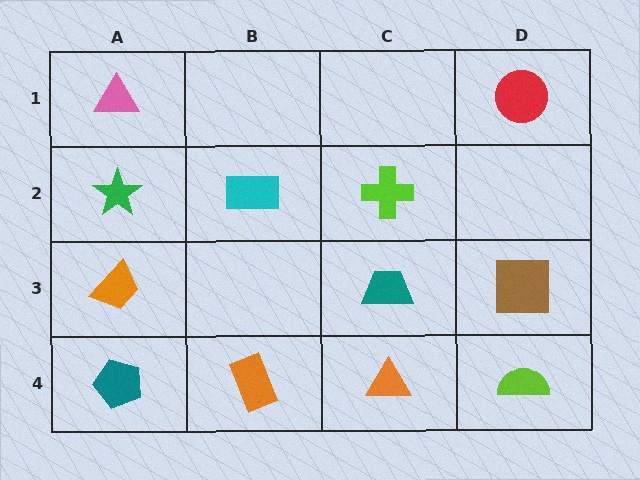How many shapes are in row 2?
3 shapes.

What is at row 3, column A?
An orange trapezoid.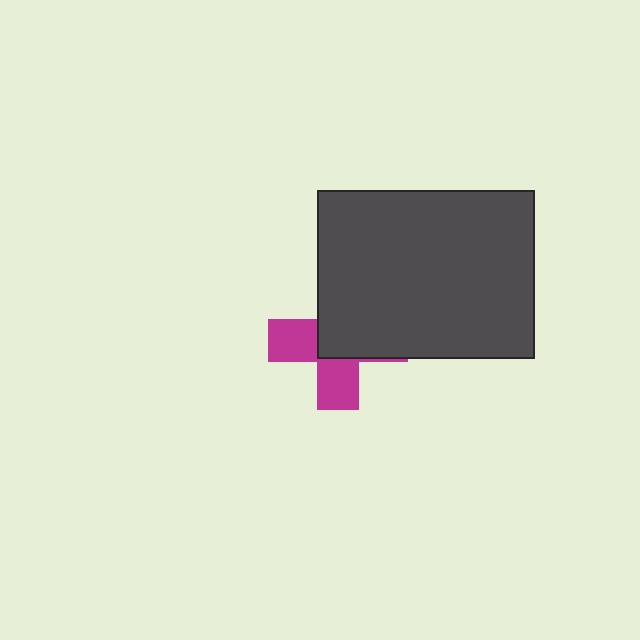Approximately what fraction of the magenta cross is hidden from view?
Roughly 57% of the magenta cross is hidden behind the dark gray rectangle.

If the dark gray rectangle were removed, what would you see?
You would see the complete magenta cross.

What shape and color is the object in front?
The object in front is a dark gray rectangle.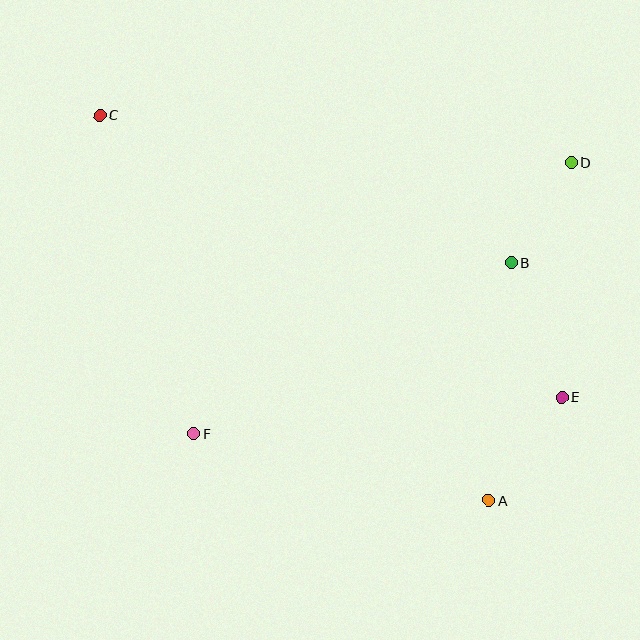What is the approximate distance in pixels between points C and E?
The distance between C and E is approximately 541 pixels.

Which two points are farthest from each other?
Points A and C are farthest from each other.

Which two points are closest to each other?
Points B and D are closest to each other.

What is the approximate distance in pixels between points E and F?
The distance between E and F is approximately 370 pixels.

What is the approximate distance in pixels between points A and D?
The distance between A and D is approximately 348 pixels.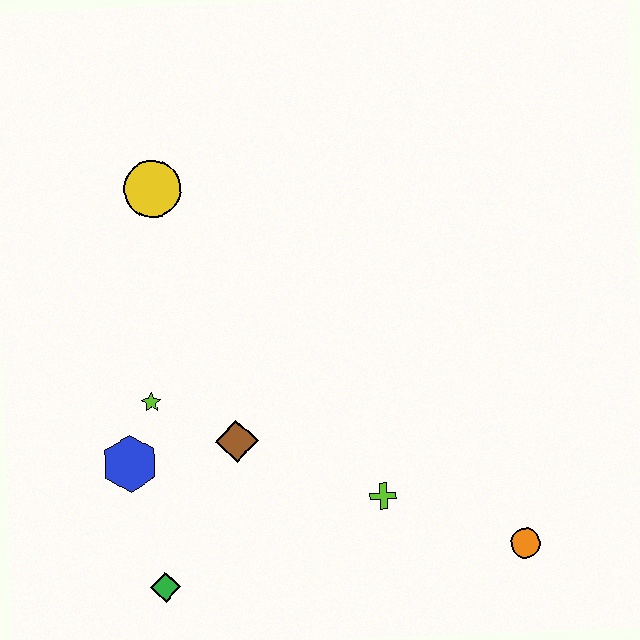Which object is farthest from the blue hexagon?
The orange circle is farthest from the blue hexagon.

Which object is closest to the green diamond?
The blue hexagon is closest to the green diamond.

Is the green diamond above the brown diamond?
No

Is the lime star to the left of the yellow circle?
Yes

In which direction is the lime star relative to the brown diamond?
The lime star is to the left of the brown diamond.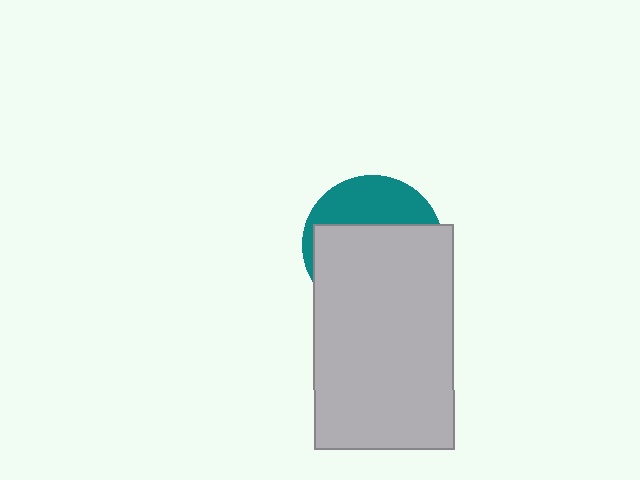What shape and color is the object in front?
The object in front is a light gray rectangle.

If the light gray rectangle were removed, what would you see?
You would see the complete teal circle.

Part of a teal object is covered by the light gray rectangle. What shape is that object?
It is a circle.